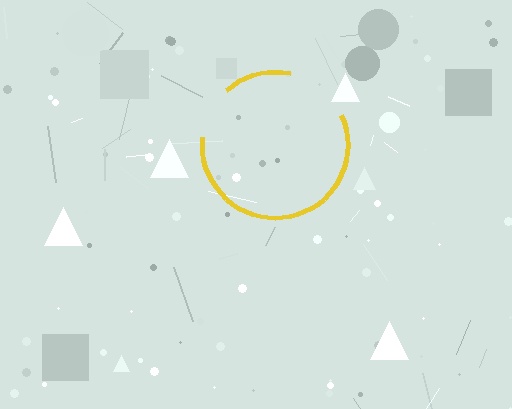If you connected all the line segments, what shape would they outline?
They would outline a circle.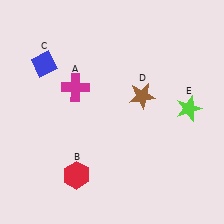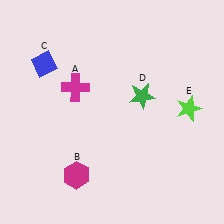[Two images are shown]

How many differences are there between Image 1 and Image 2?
There are 2 differences between the two images.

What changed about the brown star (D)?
In Image 1, D is brown. In Image 2, it changed to green.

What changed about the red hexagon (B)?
In Image 1, B is red. In Image 2, it changed to magenta.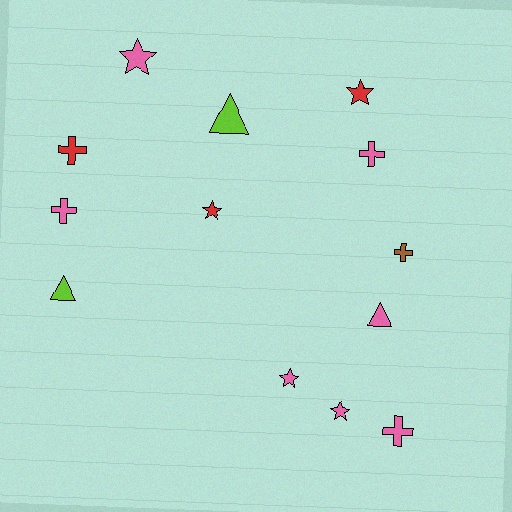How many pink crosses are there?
There are 3 pink crosses.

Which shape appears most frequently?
Star, with 5 objects.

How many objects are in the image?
There are 13 objects.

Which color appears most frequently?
Pink, with 7 objects.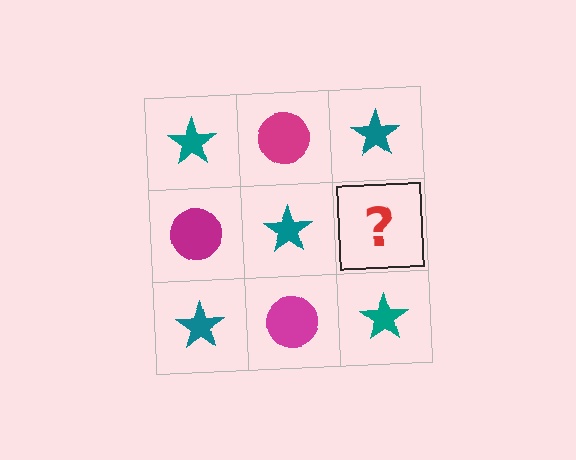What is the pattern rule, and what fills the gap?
The rule is that it alternates teal star and magenta circle in a checkerboard pattern. The gap should be filled with a magenta circle.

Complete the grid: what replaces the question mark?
The question mark should be replaced with a magenta circle.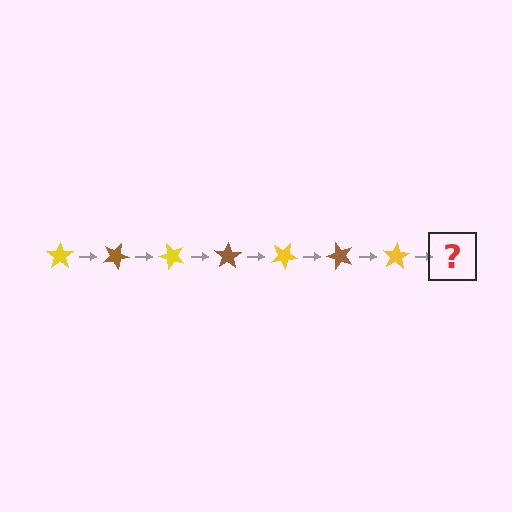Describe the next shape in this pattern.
It should be a brown star, rotated 175 degrees from the start.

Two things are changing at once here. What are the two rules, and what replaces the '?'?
The two rules are that it rotates 25 degrees each step and the color cycles through yellow and brown. The '?' should be a brown star, rotated 175 degrees from the start.